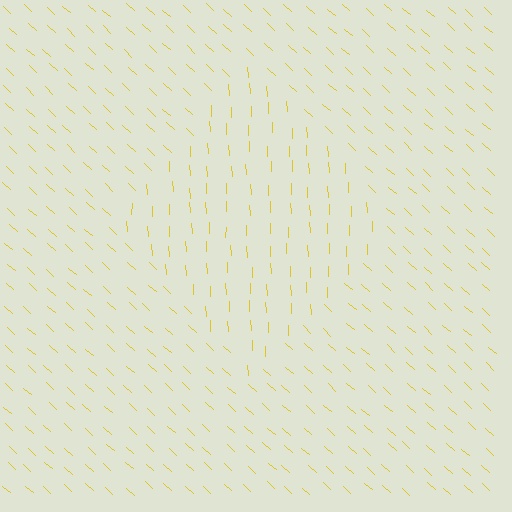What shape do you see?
I see a diamond.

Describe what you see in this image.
The image is filled with small yellow line segments. A diamond region in the image has lines oriented differently from the surrounding lines, creating a visible texture boundary.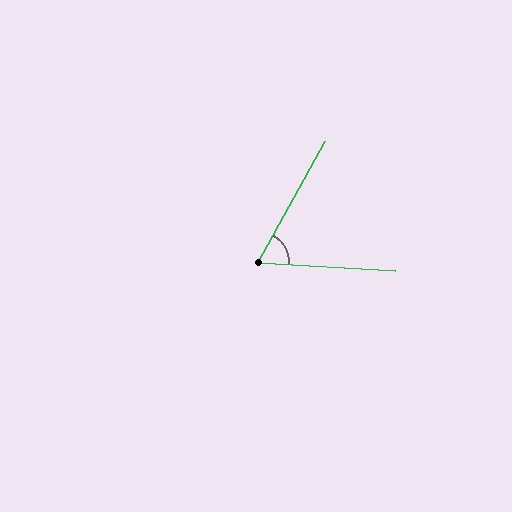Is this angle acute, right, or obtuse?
It is acute.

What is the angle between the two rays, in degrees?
Approximately 65 degrees.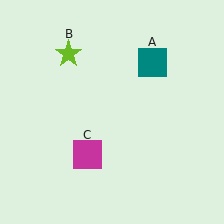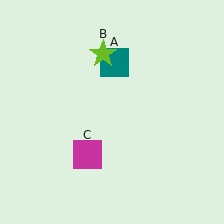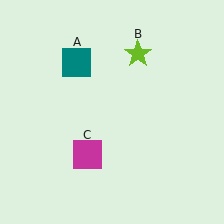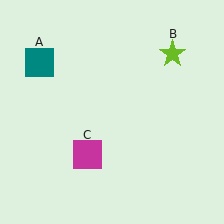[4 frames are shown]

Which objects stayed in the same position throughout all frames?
Magenta square (object C) remained stationary.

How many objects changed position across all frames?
2 objects changed position: teal square (object A), lime star (object B).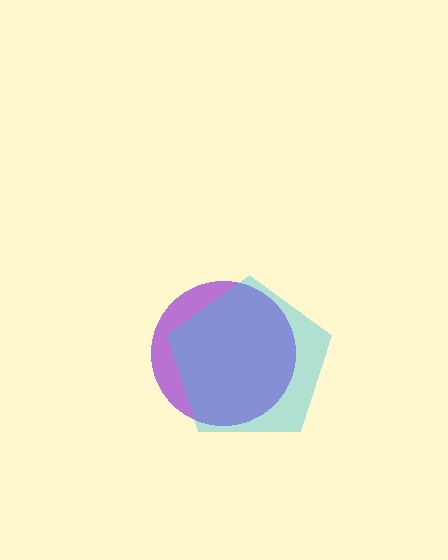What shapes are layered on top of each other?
The layered shapes are: a purple circle, a cyan pentagon.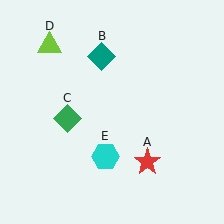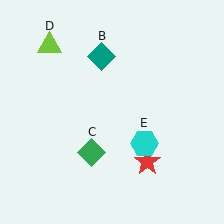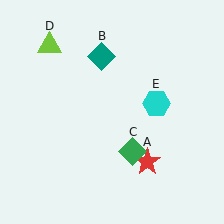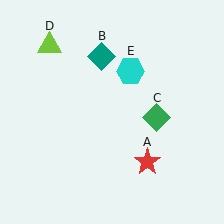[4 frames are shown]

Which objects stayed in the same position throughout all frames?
Red star (object A) and teal diamond (object B) and lime triangle (object D) remained stationary.